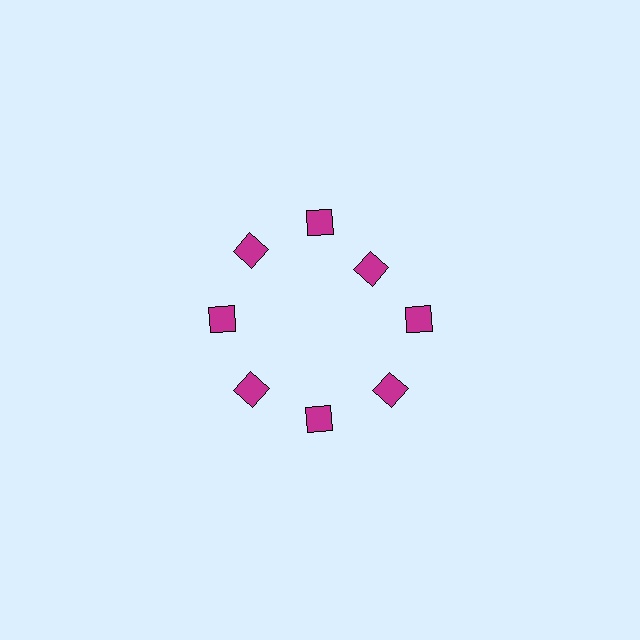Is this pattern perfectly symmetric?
No. The 8 magenta squares are arranged in a ring, but one element near the 2 o'clock position is pulled inward toward the center, breaking the 8-fold rotational symmetry.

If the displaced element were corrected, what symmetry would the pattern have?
It would have 8-fold rotational symmetry — the pattern would map onto itself every 45 degrees.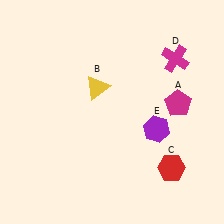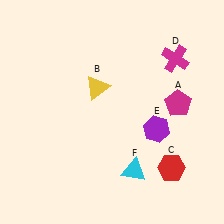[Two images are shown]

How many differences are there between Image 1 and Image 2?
There is 1 difference between the two images.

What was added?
A cyan triangle (F) was added in Image 2.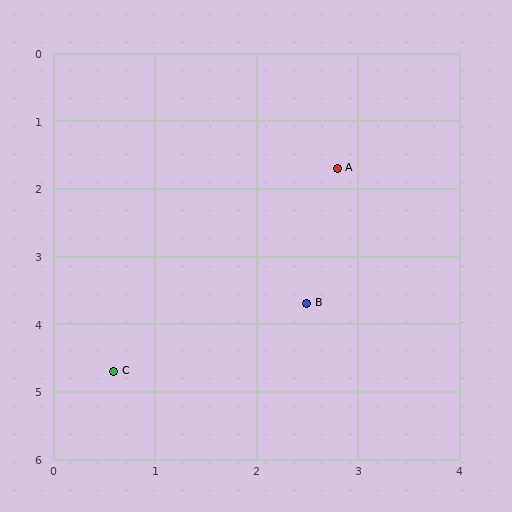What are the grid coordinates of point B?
Point B is at approximately (2.5, 3.7).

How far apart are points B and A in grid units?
Points B and A are about 2.0 grid units apart.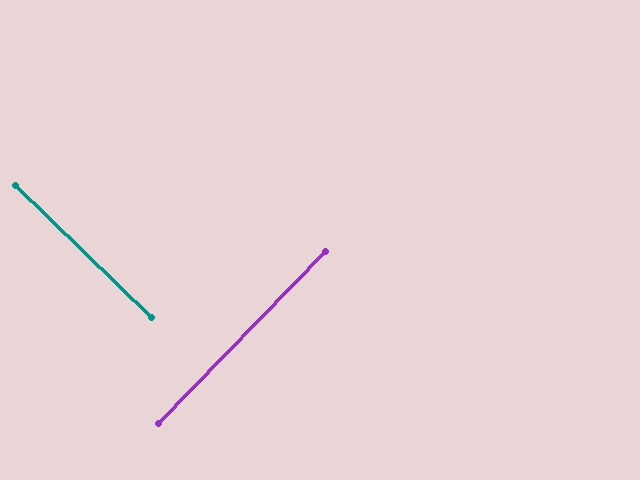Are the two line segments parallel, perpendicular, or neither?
Perpendicular — they meet at approximately 90°.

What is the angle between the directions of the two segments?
Approximately 90 degrees.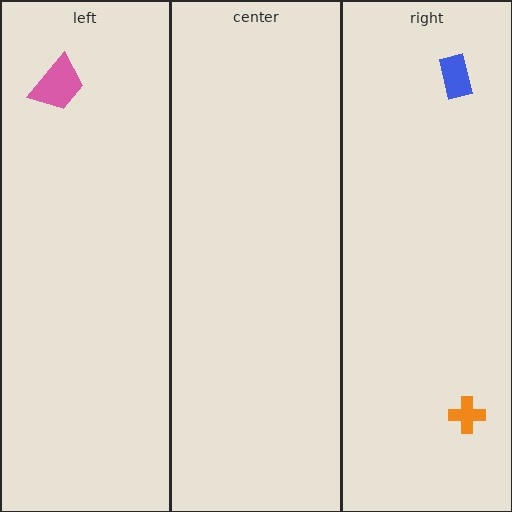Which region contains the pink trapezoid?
The left region.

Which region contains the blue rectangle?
The right region.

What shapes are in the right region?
The blue rectangle, the orange cross.